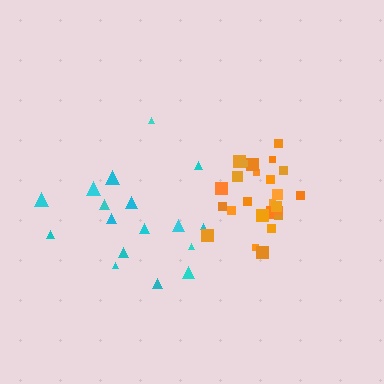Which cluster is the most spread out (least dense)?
Cyan.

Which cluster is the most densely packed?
Orange.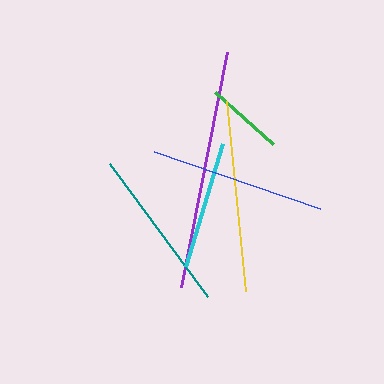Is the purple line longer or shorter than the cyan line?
The purple line is longer than the cyan line.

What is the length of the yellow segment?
The yellow segment is approximately 190 pixels long.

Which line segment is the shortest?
The green line is the shortest at approximately 79 pixels.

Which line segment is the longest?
The purple line is the longest at approximately 239 pixels.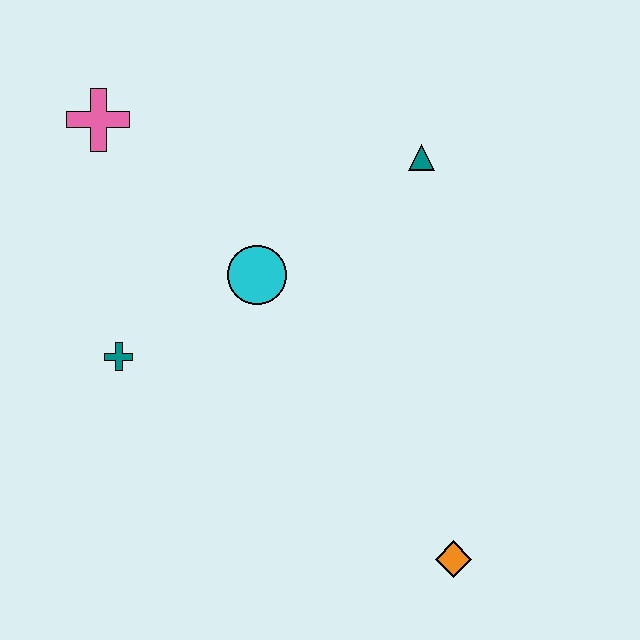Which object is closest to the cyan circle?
The teal cross is closest to the cyan circle.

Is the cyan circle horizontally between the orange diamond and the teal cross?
Yes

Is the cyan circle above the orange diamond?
Yes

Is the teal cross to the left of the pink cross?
No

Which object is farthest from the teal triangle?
The orange diamond is farthest from the teal triangle.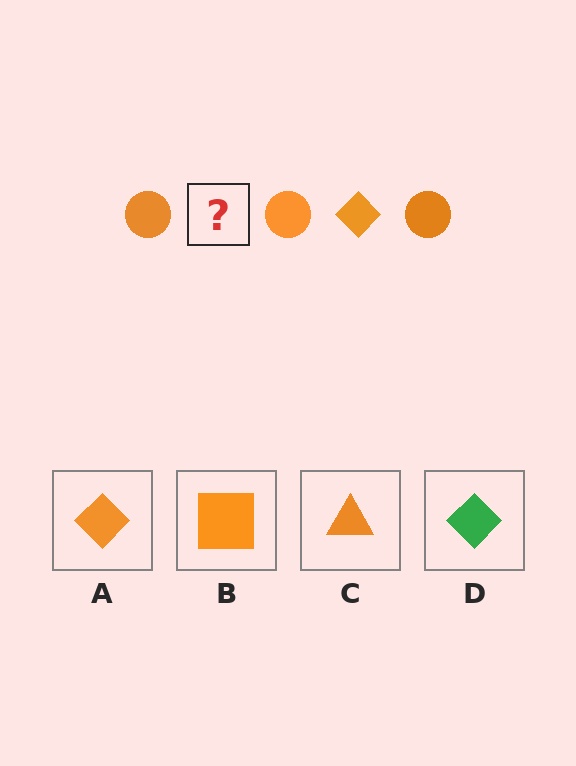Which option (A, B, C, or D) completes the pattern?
A.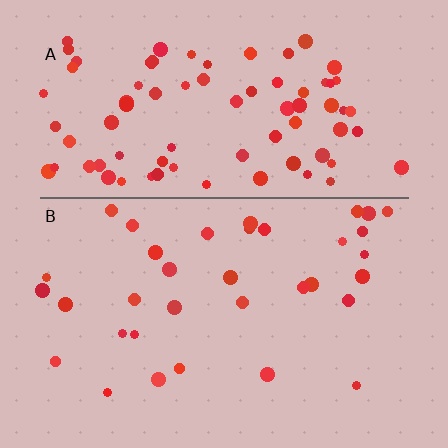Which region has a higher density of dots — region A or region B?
A (the top).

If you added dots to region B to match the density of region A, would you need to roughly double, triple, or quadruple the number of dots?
Approximately double.